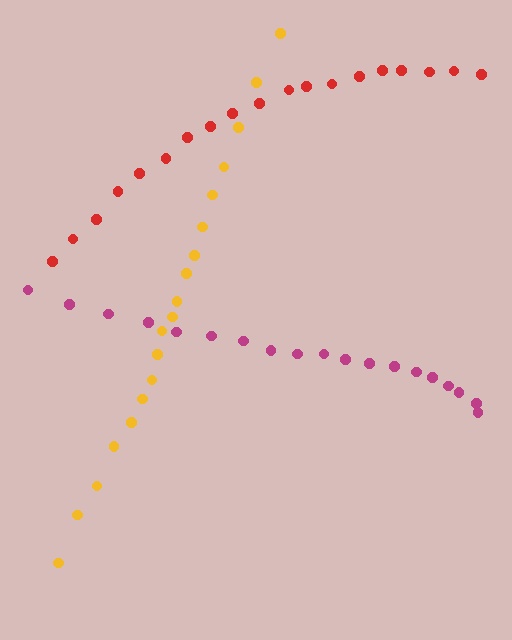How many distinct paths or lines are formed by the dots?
There are 3 distinct paths.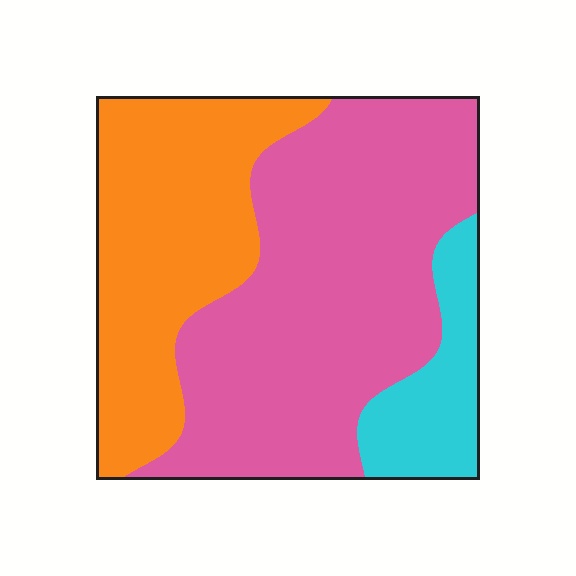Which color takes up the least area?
Cyan, at roughly 15%.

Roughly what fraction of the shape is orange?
Orange takes up about one third (1/3) of the shape.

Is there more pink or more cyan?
Pink.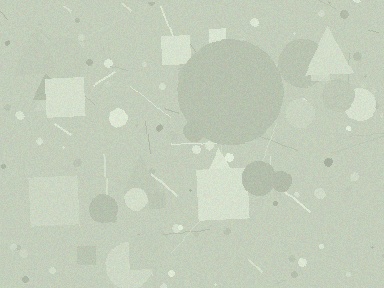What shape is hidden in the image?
A circle is hidden in the image.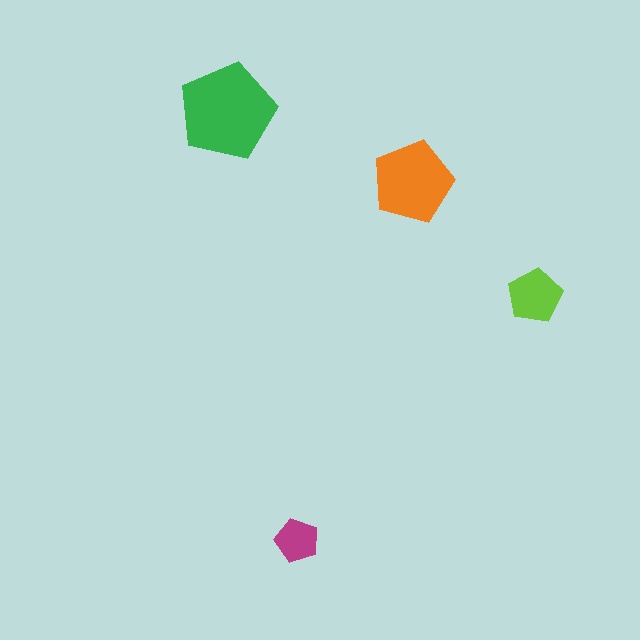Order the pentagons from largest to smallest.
the green one, the orange one, the lime one, the magenta one.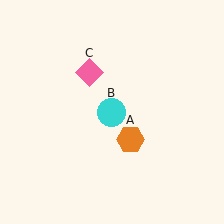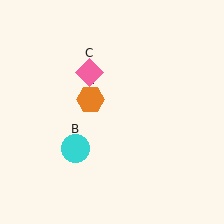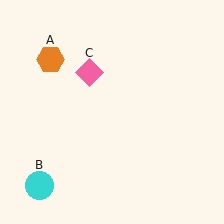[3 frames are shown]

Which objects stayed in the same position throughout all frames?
Pink diamond (object C) remained stationary.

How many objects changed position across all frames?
2 objects changed position: orange hexagon (object A), cyan circle (object B).